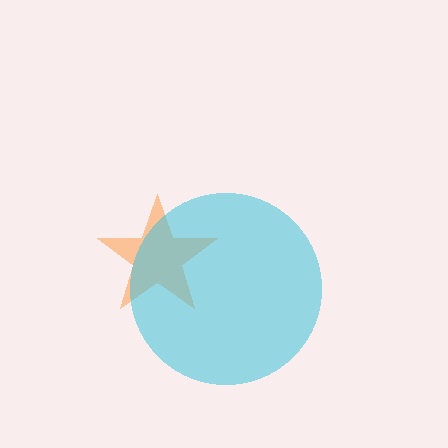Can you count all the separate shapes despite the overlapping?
Yes, there are 2 separate shapes.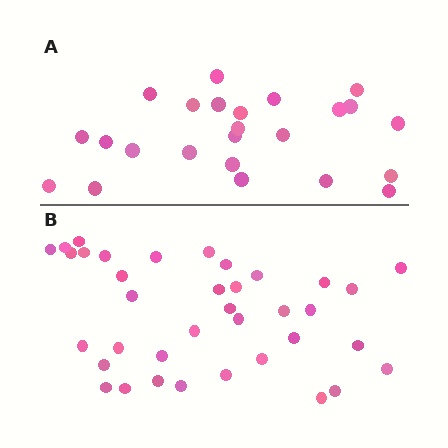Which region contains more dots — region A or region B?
Region B (the bottom region) has more dots.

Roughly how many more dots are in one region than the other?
Region B has approximately 15 more dots than region A.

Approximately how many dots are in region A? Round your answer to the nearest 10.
About 20 dots. (The exact count is 24, which rounds to 20.)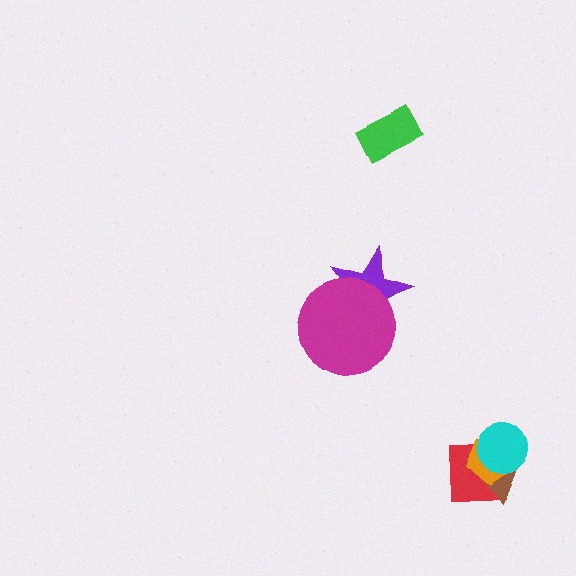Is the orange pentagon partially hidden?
Yes, it is partially covered by another shape.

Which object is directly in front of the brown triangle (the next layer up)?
The orange pentagon is directly in front of the brown triangle.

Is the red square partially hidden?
Yes, it is partially covered by another shape.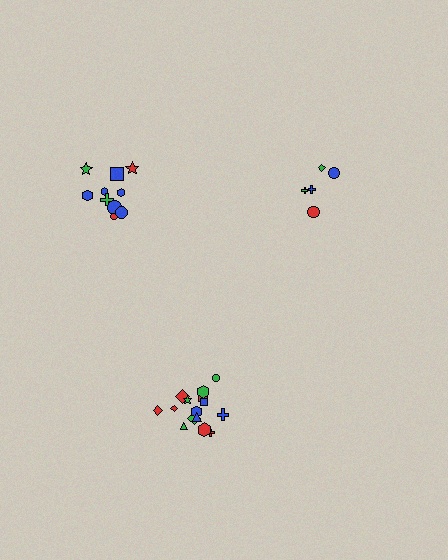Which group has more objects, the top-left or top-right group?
The top-left group.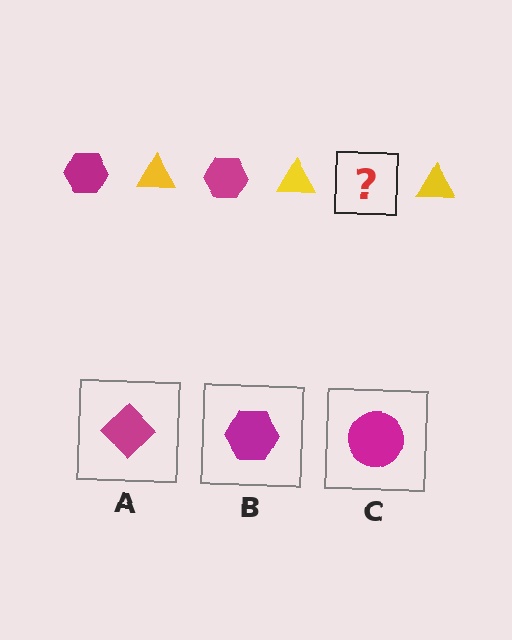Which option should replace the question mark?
Option B.